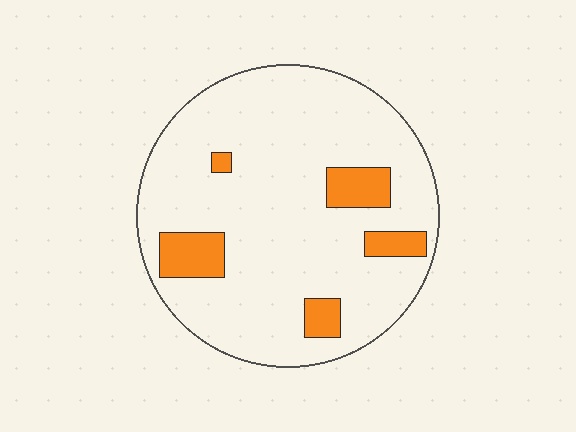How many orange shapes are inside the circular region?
5.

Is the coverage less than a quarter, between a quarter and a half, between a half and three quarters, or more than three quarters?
Less than a quarter.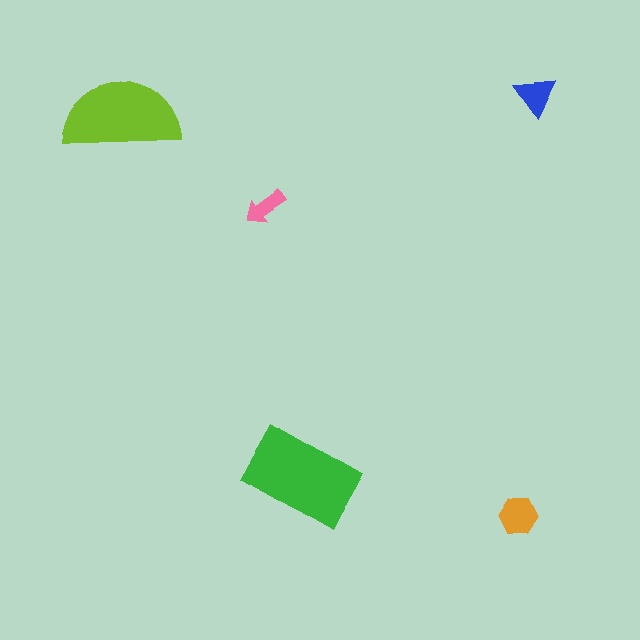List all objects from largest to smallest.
The green rectangle, the lime semicircle, the orange hexagon, the blue triangle, the pink arrow.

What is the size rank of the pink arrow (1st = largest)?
5th.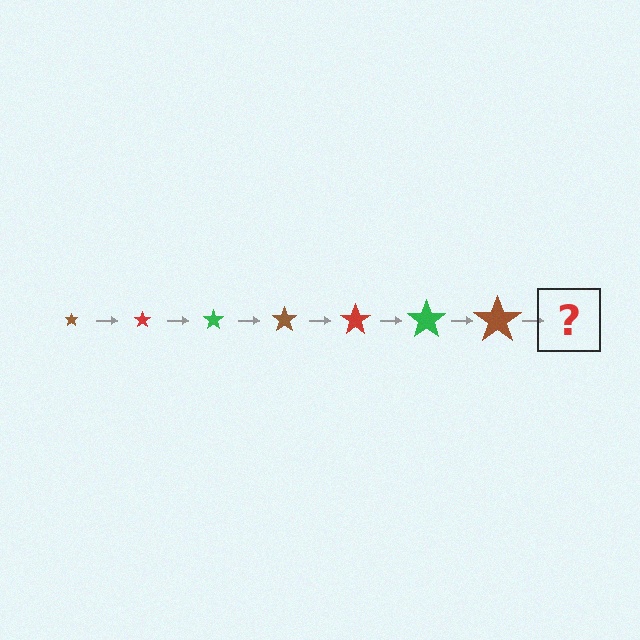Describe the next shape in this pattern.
It should be a red star, larger than the previous one.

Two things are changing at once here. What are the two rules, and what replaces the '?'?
The two rules are that the star grows larger each step and the color cycles through brown, red, and green. The '?' should be a red star, larger than the previous one.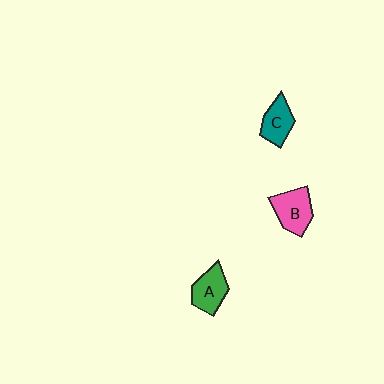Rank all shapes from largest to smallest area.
From largest to smallest: B (pink), A (green), C (teal).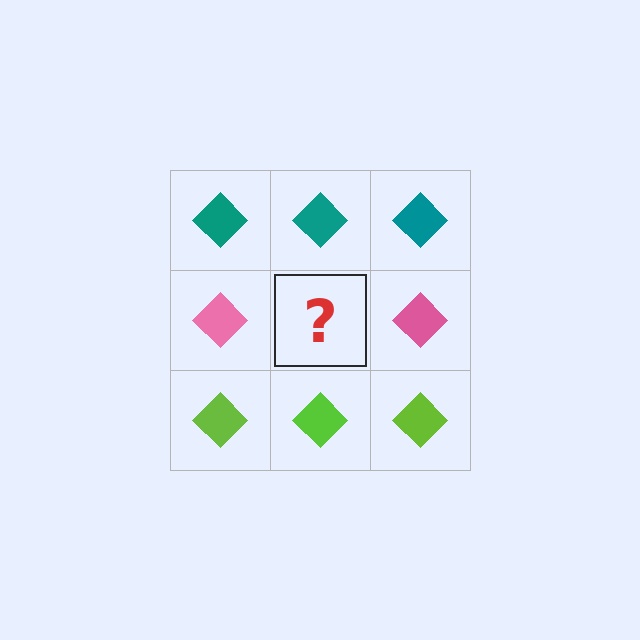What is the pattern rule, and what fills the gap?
The rule is that each row has a consistent color. The gap should be filled with a pink diamond.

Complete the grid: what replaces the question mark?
The question mark should be replaced with a pink diamond.